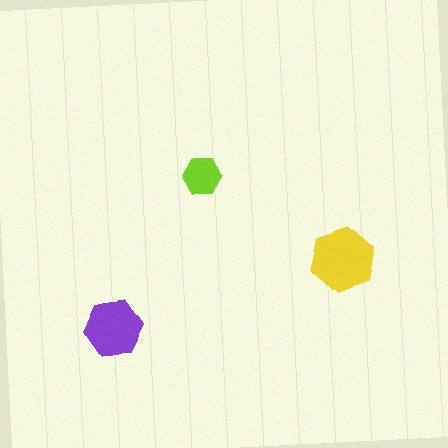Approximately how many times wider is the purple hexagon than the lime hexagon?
About 1.5 times wider.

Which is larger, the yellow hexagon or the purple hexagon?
The yellow one.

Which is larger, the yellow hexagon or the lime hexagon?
The yellow one.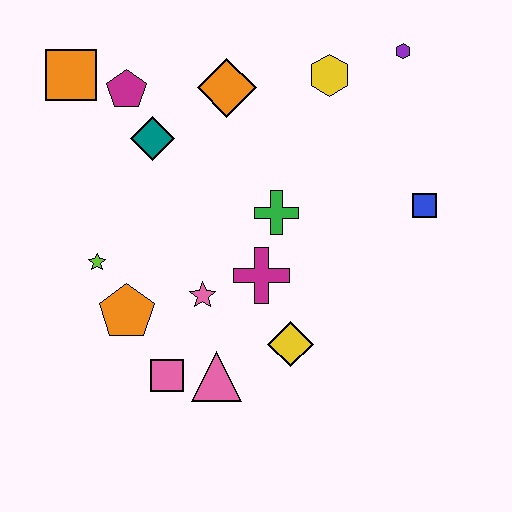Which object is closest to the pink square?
The pink triangle is closest to the pink square.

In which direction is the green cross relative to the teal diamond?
The green cross is to the right of the teal diamond.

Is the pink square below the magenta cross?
Yes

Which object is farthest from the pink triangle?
The purple hexagon is farthest from the pink triangle.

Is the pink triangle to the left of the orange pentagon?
No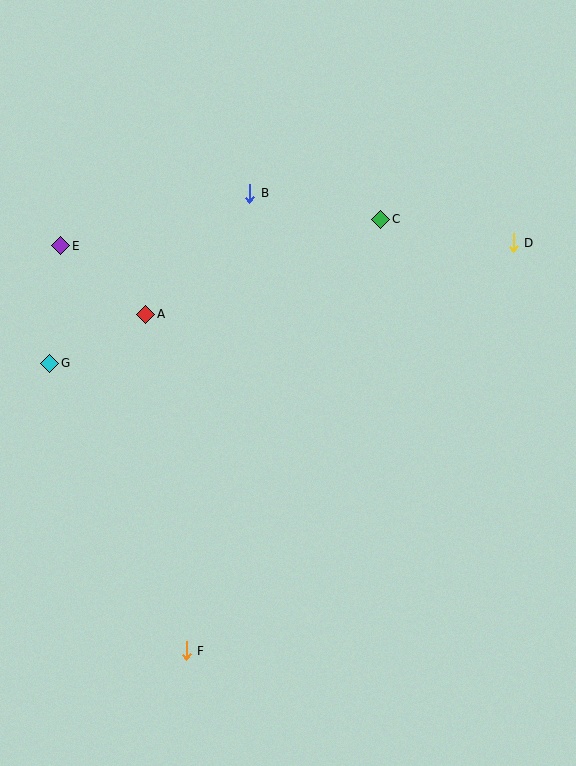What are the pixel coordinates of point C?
Point C is at (381, 219).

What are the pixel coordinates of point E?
Point E is at (61, 246).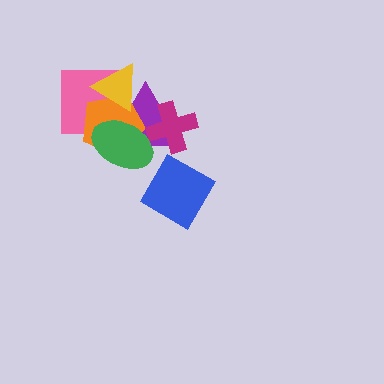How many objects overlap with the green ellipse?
3 objects overlap with the green ellipse.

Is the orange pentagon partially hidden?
Yes, it is partially covered by another shape.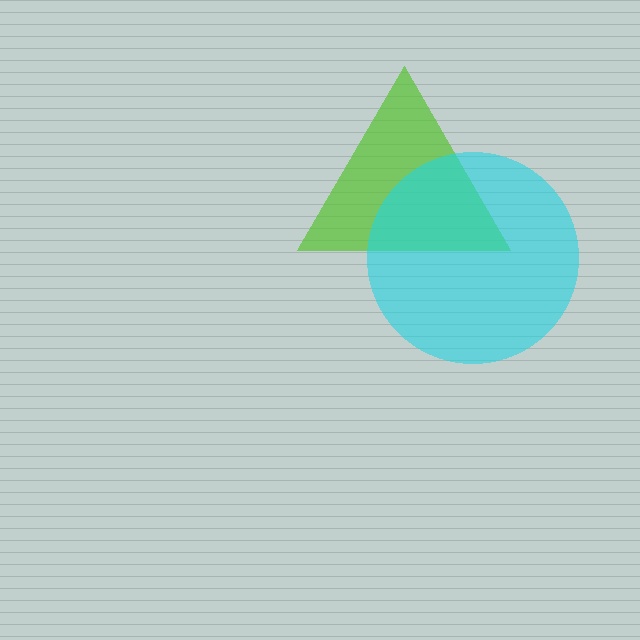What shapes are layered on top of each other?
The layered shapes are: a lime triangle, a cyan circle.